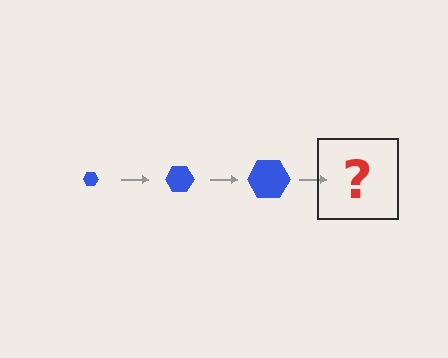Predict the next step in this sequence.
The next step is a blue hexagon, larger than the previous one.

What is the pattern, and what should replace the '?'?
The pattern is that the hexagon gets progressively larger each step. The '?' should be a blue hexagon, larger than the previous one.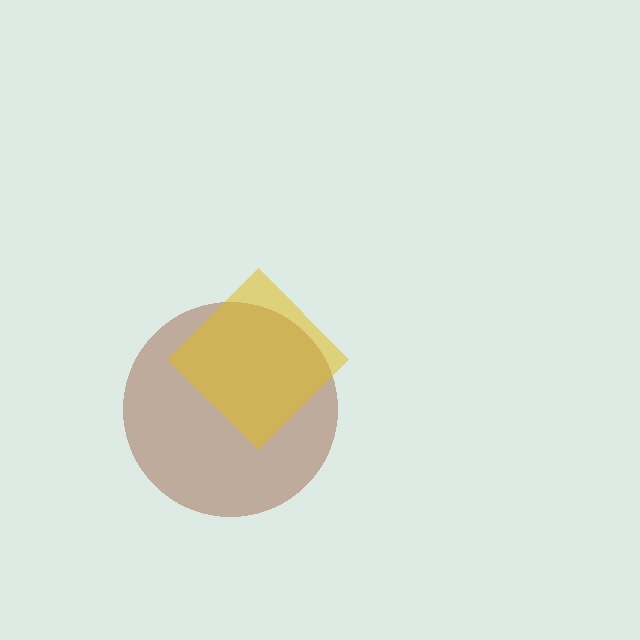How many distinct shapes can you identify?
There are 2 distinct shapes: a brown circle, a yellow diamond.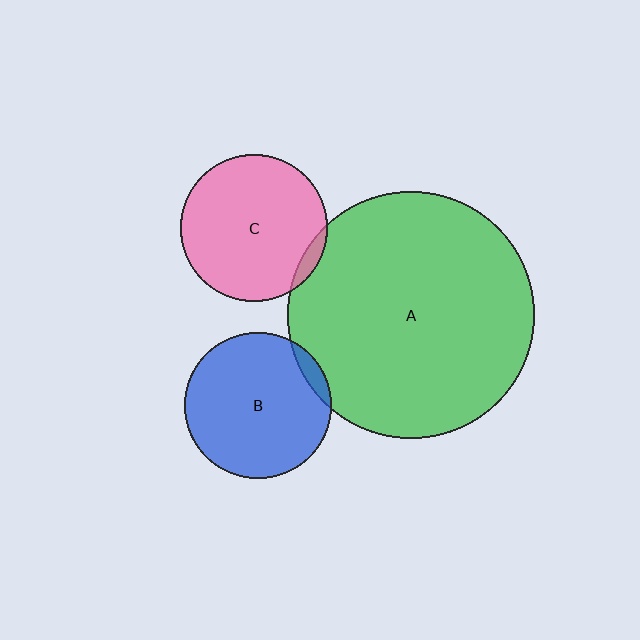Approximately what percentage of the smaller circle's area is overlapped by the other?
Approximately 5%.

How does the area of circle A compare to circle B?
Approximately 2.8 times.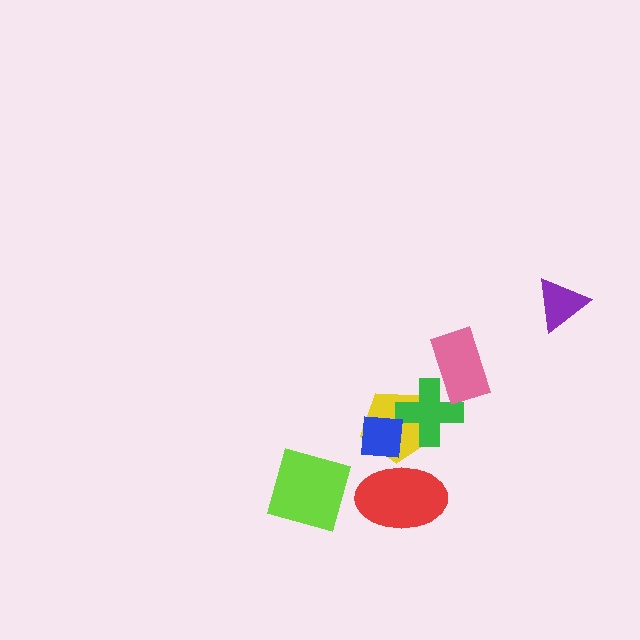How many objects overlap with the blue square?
3 objects overlap with the blue square.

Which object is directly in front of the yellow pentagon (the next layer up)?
The green cross is directly in front of the yellow pentagon.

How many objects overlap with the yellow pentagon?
3 objects overlap with the yellow pentagon.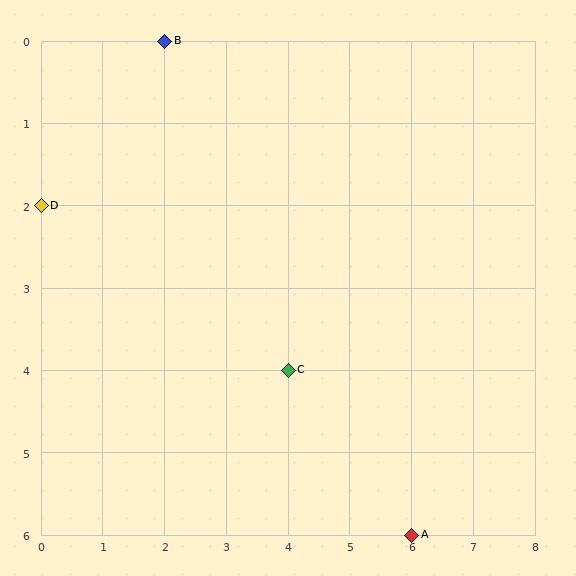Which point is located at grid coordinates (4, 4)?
Point C is at (4, 4).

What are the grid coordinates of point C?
Point C is at grid coordinates (4, 4).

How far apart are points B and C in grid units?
Points B and C are 2 columns and 4 rows apart (about 4.5 grid units diagonally).